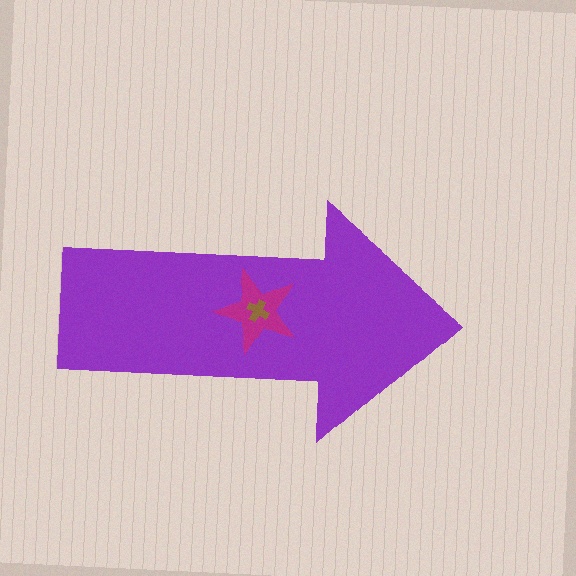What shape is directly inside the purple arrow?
The magenta star.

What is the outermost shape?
The purple arrow.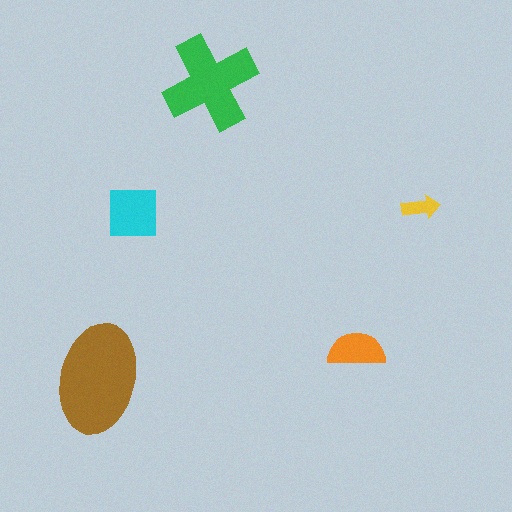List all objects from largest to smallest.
The brown ellipse, the green cross, the cyan square, the orange semicircle, the yellow arrow.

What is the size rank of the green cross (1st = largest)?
2nd.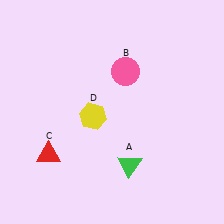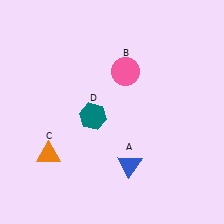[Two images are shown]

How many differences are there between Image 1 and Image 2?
There are 3 differences between the two images.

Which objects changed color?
A changed from green to blue. C changed from red to orange. D changed from yellow to teal.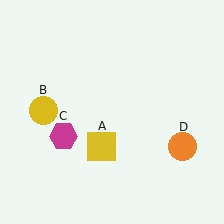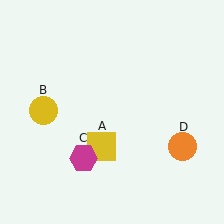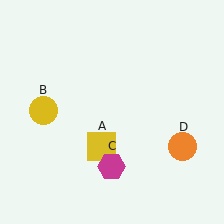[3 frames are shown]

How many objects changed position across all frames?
1 object changed position: magenta hexagon (object C).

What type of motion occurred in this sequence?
The magenta hexagon (object C) rotated counterclockwise around the center of the scene.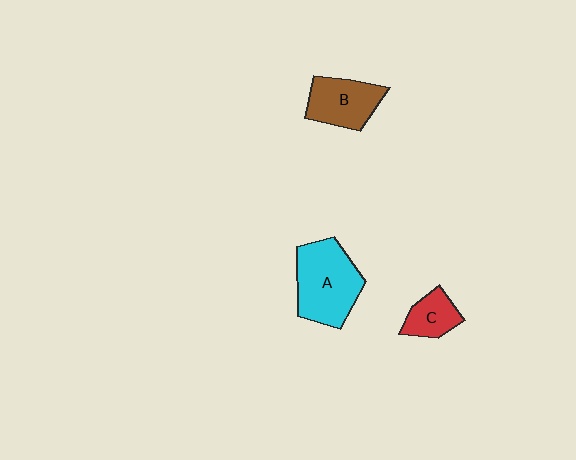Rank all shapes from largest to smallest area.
From largest to smallest: A (cyan), B (brown), C (red).